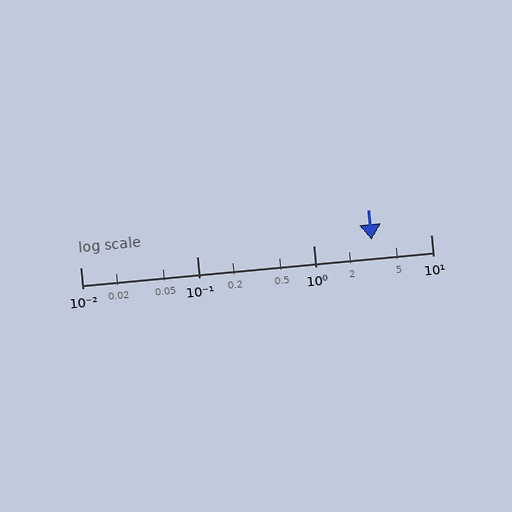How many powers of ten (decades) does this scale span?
The scale spans 3 decades, from 0.01 to 10.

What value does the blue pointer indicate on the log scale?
The pointer indicates approximately 3.1.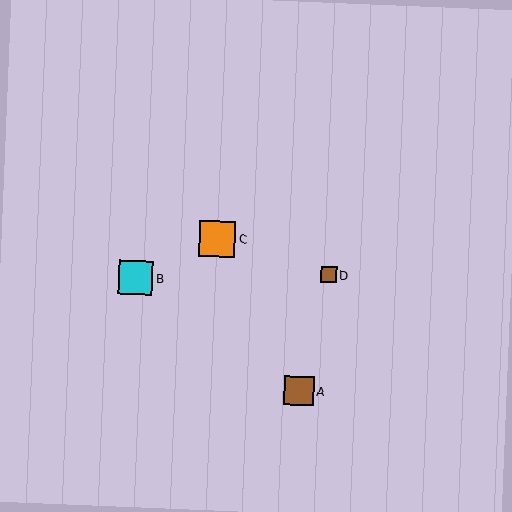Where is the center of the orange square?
The center of the orange square is at (217, 239).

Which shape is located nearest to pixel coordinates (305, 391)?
The brown square (labeled A) at (299, 391) is nearest to that location.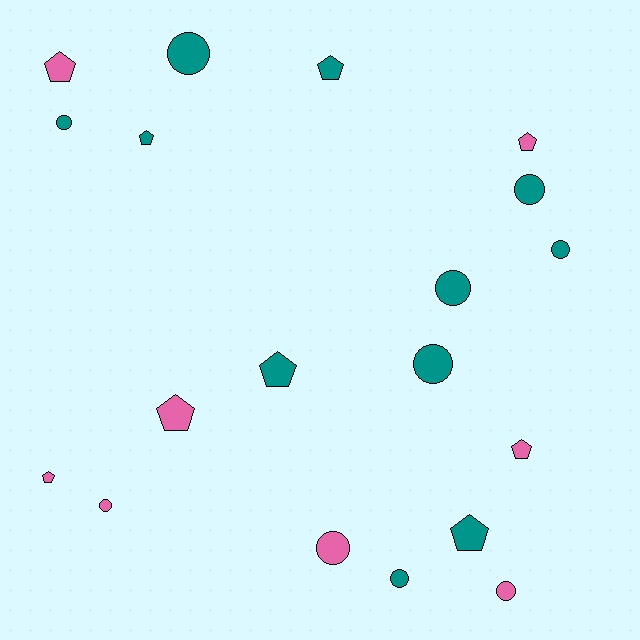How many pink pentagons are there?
There are 5 pink pentagons.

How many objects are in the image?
There are 19 objects.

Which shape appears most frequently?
Circle, with 10 objects.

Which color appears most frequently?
Teal, with 11 objects.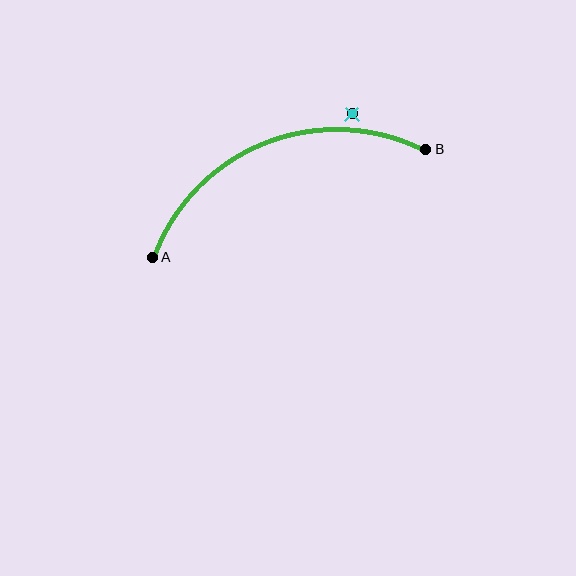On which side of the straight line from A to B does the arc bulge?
The arc bulges above the straight line connecting A and B.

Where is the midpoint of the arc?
The arc midpoint is the point on the curve farthest from the straight line joining A and B. It sits above that line.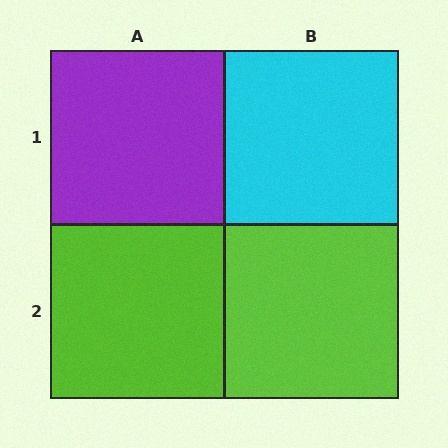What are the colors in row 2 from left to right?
Lime, lime.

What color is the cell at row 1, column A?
Purple.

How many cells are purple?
1 cell is purple.